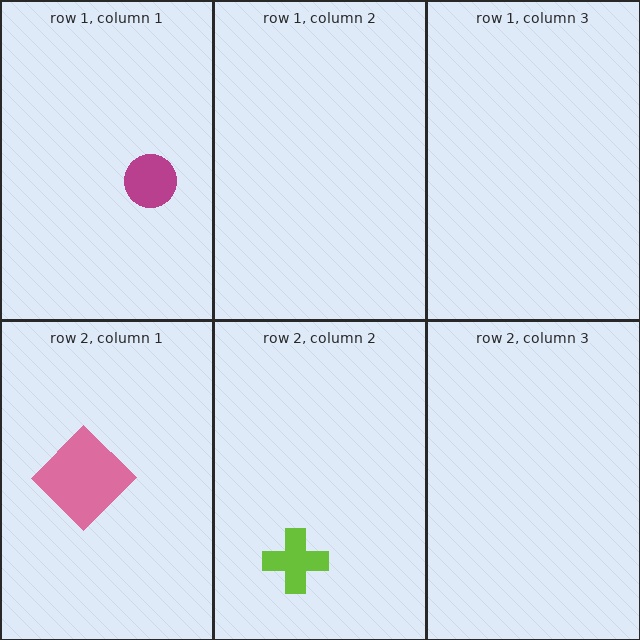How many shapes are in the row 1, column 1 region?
1.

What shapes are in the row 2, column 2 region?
The lime cross.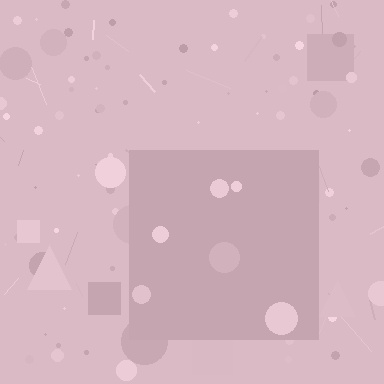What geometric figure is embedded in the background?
A square is embedded in the background.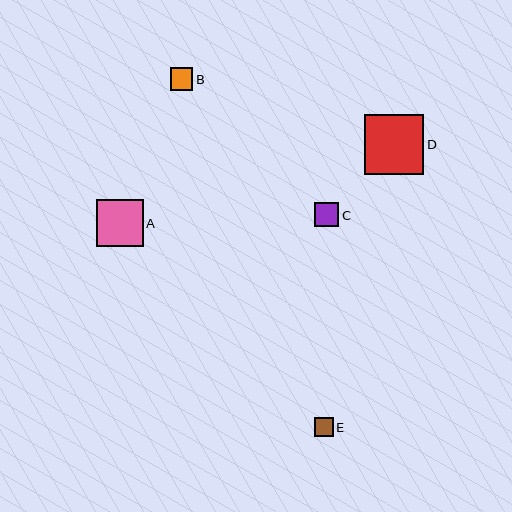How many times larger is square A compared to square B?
Square A is approximately 2.1 times the size of square B.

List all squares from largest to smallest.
From largest to smallest: D, A, C, B, E.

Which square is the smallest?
Square E is the smallest with a size of approximately 19 pixels.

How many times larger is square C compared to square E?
Square C is approximately 1.3 times the size of square E.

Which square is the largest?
Square D is the largest with a size of approximately 60 pixels.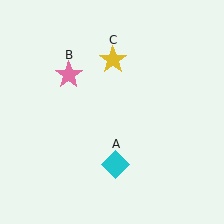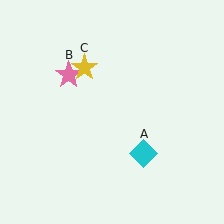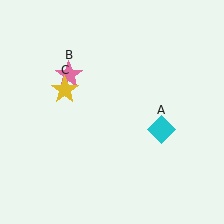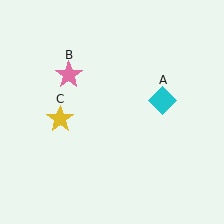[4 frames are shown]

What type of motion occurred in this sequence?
The cyan diamond (object A), yellow star (object C) rotated counterclockwise around the center of the scene.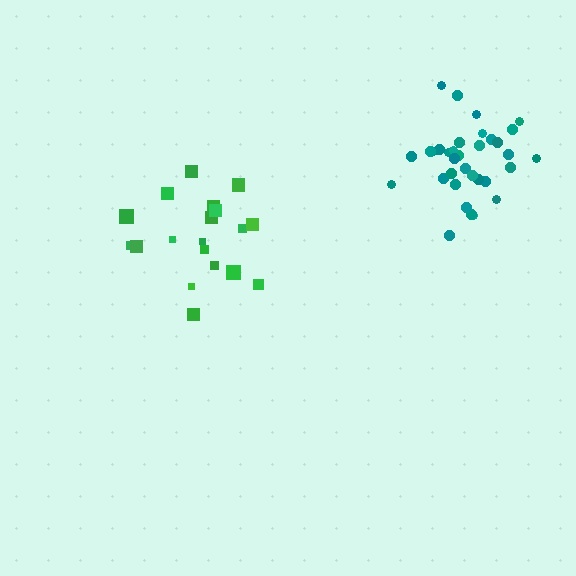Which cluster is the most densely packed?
Teal.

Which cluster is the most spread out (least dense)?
Green.